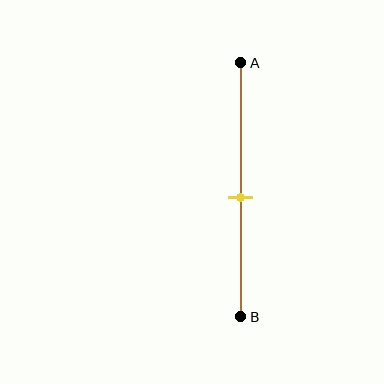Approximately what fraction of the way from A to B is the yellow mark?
The yellow mark is approximately 55% of the way from A to B.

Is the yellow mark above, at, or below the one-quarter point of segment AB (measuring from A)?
The yellow mark is below the one-quarter point of segment AB.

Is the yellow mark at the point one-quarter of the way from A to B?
No, the mark is at about 55% from A, not at the 25% one-quarter point.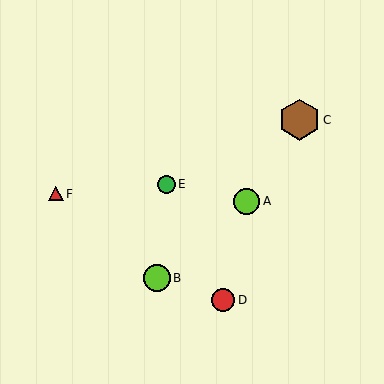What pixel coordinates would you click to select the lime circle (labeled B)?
Click at (157, 278) to select the lime circle B.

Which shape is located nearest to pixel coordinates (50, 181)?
The red triangle (labeled F) at (56, 194) is nearest to that location.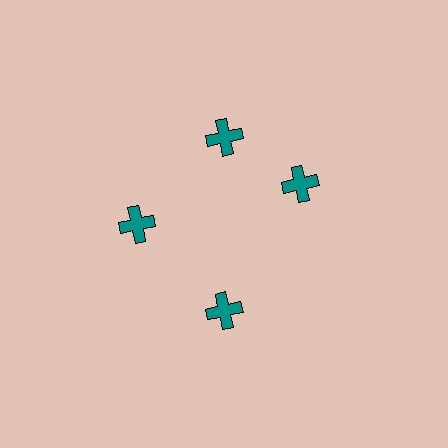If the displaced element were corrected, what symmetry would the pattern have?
It would have 4-fold rotational symmetry — the pattern would map onto itself every 90 degrees.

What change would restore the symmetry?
The symmetry would be restored by rotating it back into even spacing with its neighbors so that all 4 crosses sit at equal angles and equal distance from the center.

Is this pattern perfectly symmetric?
No. The 4 teal crosses are arranged in a ring, but one element near the 3 o'clock position is rotated out of alignment along the ring, breaking the 4-fold rotational symmetry.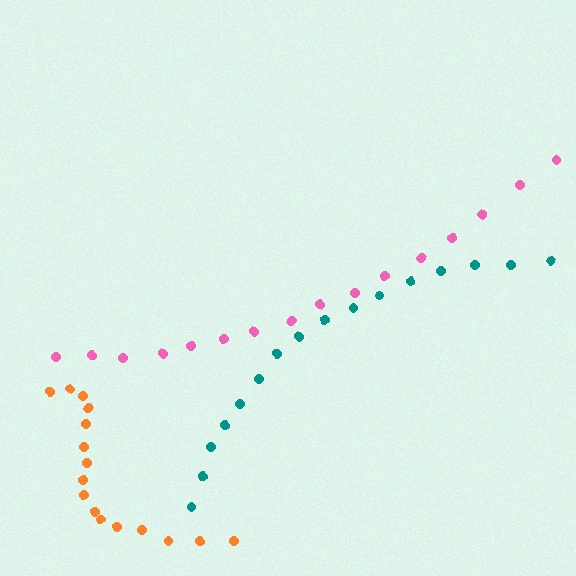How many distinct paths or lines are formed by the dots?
There are 3 distinct paths.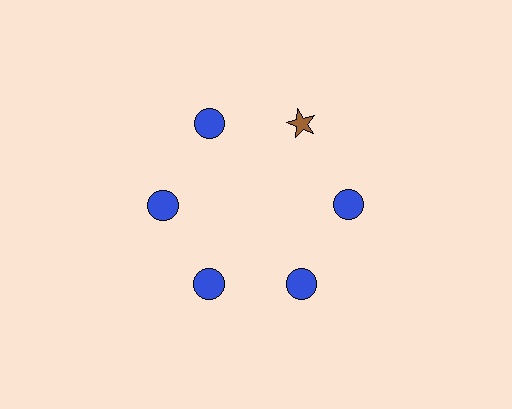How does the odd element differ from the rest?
It differs in both color (brown instead of blue) and shape (star instead of circle).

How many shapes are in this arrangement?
There are 6 shapes arranged in a ring pattern.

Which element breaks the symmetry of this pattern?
The brown star at roughly the 1 o'clock position breaks the symmetry. All other shapes are blue circles.